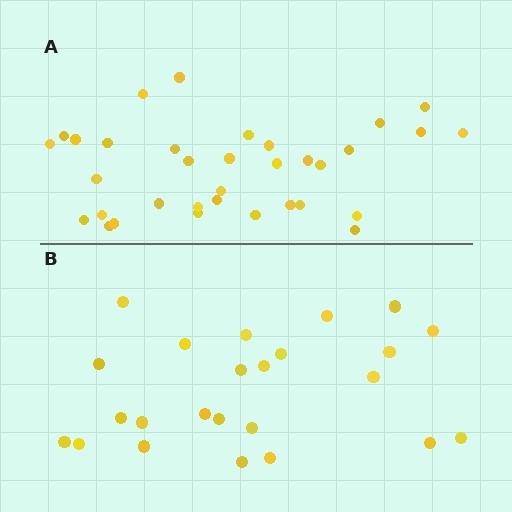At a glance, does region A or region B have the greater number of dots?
Region A (the top region) has more dots.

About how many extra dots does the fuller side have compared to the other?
Region A has roughly 10 or so more dots than region B.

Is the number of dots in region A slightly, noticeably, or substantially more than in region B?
Region A has noticeably more, but not dramatically so. The ratio is roughly 1.4 to 1.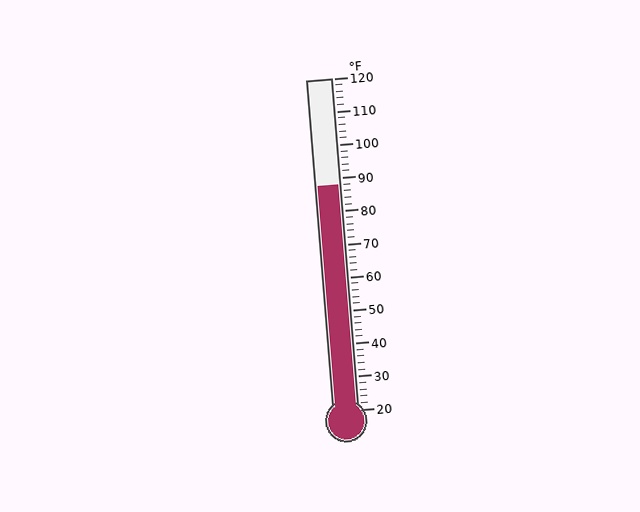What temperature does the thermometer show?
The thermometer shows approximately 88°F.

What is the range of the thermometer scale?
The thermometer scale ranges from 20°F to 120°F.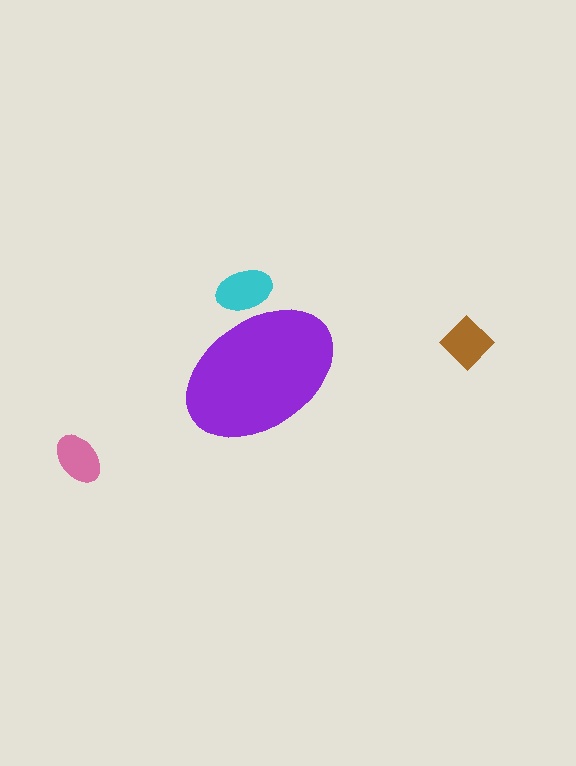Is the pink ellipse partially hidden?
No, the pink ellipse is fully visible.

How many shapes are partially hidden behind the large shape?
1 shape is partially hidden.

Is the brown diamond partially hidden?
No, the brown diamond is fully visible.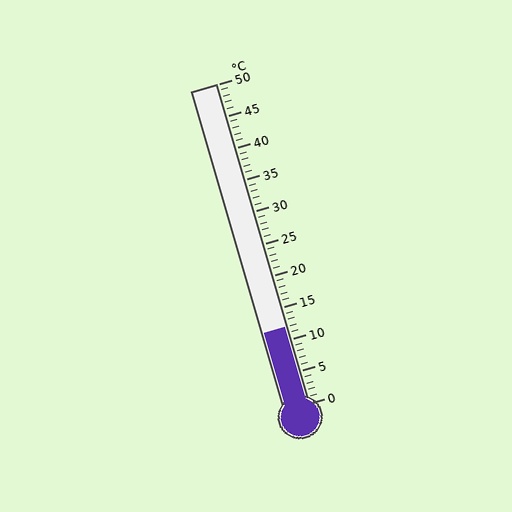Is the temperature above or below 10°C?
The temperature is above 10°C.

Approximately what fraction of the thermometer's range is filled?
The thermometer is filled to approximately 25% of its range.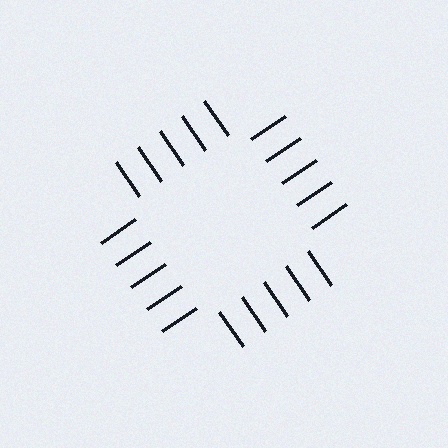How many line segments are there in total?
20 — 5 along each of the 4 edges.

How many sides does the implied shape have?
4 sides — the line-ends trace a square.